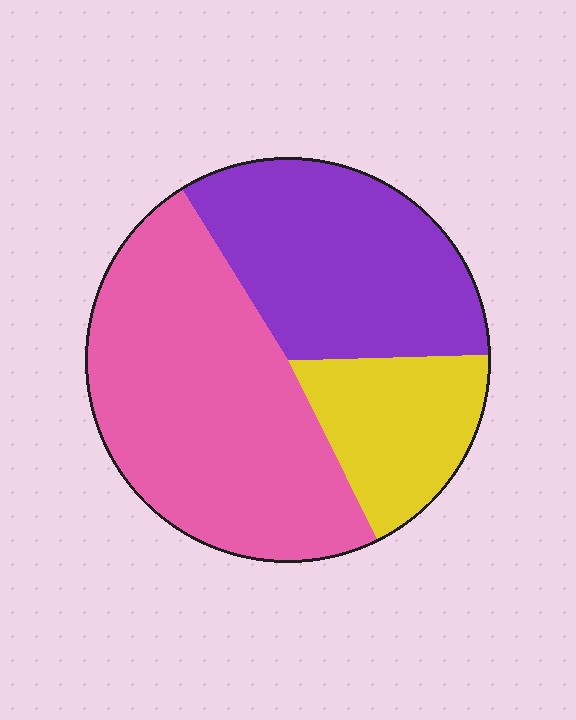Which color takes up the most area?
Pink, at roughly 50%.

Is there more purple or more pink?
Pink.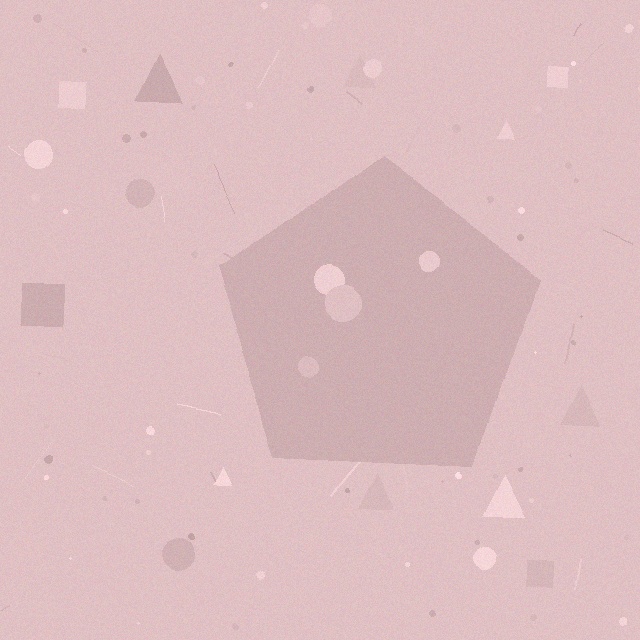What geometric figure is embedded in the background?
A pentagon is embedded in the background.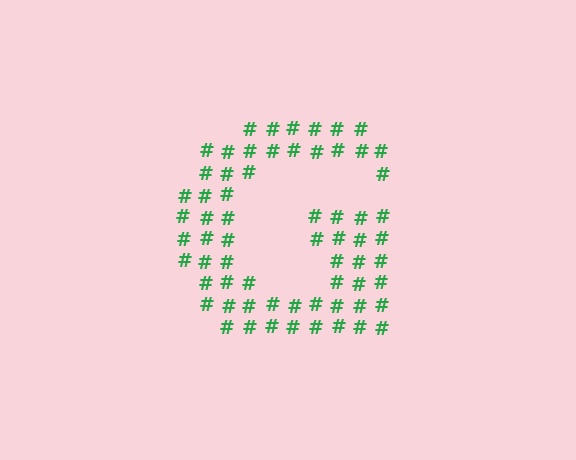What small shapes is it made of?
It is made of small hash symbols.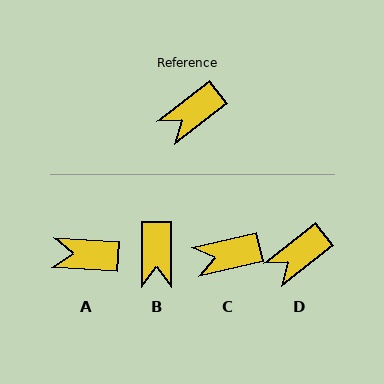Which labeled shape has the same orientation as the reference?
D.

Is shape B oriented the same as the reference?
No, it is off by about 52 degrees.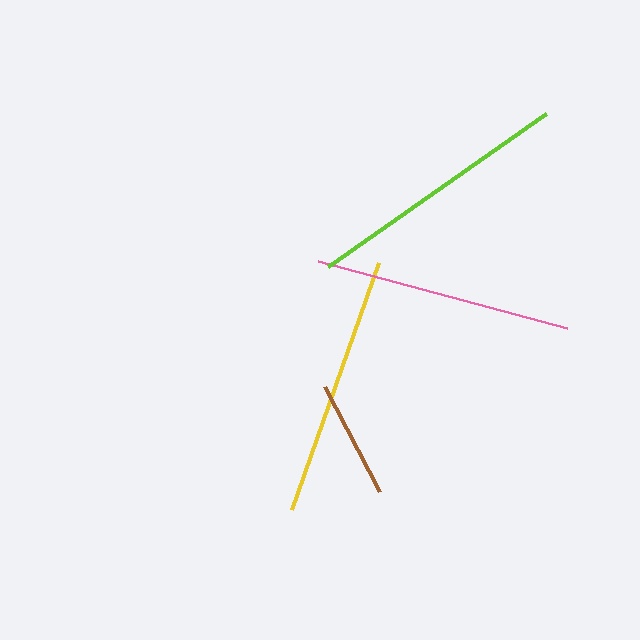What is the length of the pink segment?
The pink segment is approximately 258 pixels long.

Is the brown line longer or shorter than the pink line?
The pink line is longer than the brown line.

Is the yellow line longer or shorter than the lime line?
The lime line is longer than the yellow line.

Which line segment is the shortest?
The brown line is the shortest at approximately 119 pixels.